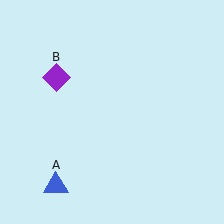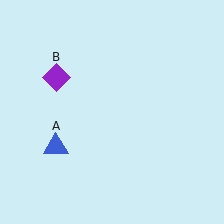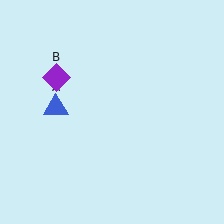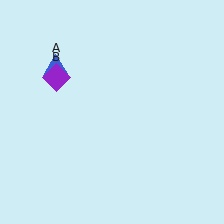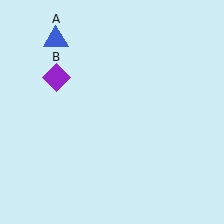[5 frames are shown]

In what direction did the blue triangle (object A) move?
The blue triangle (object A) moved up.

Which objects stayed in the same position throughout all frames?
Purple diamond (object B) remained stationary.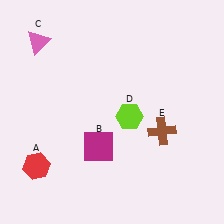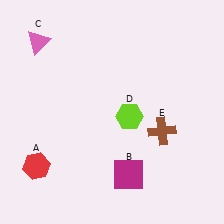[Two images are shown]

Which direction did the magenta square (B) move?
The magenta square (B) moved right.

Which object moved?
The magenta square (B) moved right.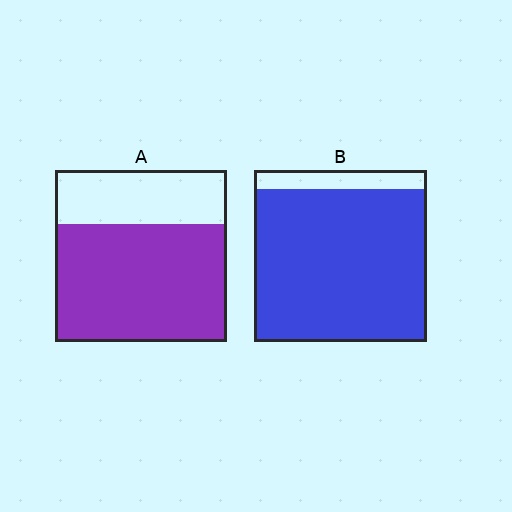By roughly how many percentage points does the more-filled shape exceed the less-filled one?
By roughly 20 percentage points (B over A).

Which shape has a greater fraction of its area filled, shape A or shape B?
Shape B.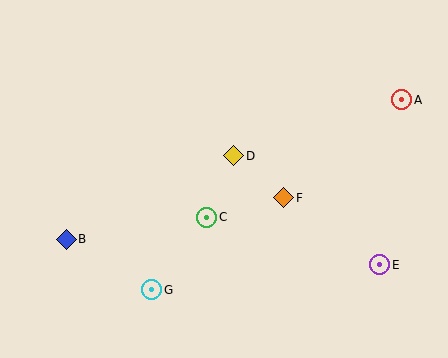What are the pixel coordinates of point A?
Point A is at (402, 100).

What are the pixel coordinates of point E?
Point E is at (380, 265).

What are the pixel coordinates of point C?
Point C is at (207, 217).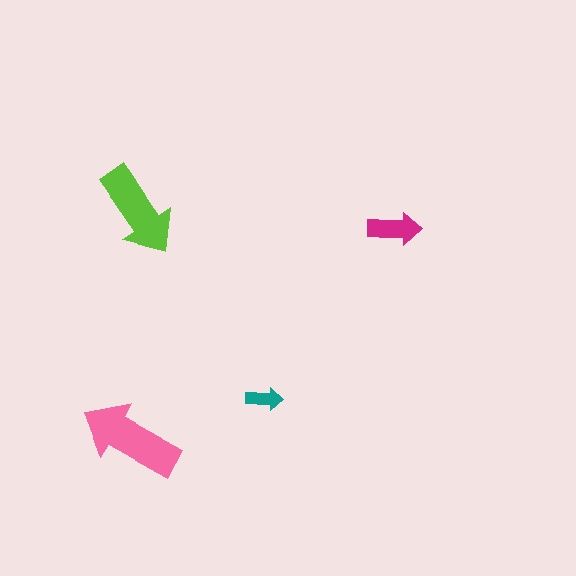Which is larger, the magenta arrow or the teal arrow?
The magenta one.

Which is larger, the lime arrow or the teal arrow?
The lime one.